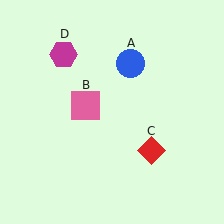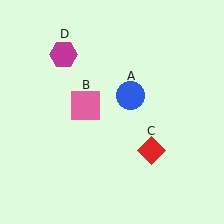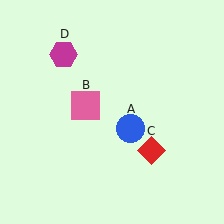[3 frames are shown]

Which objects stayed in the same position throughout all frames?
Pink square (object B) and red diamond (object C) and magenta hexagon (object D) remained stationary.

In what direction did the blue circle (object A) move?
The blue circle (object A) moved down.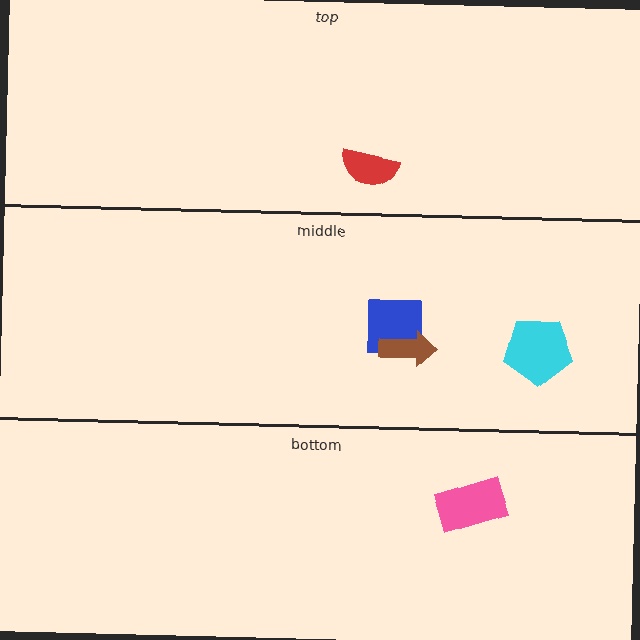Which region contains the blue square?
The middle region.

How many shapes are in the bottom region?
1.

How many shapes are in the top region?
1.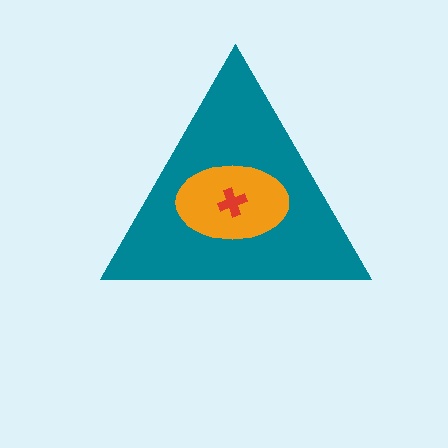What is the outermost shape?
The teal triangle.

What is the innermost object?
The red cross.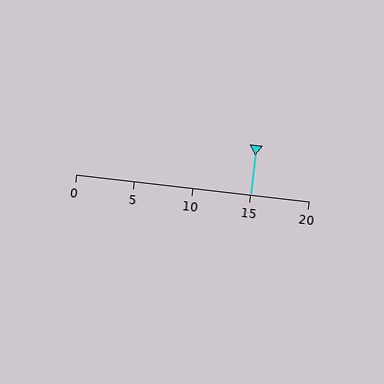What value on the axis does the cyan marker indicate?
The marker indicates approximately 15.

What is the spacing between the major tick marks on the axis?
The major ticks are spaced 5 apart.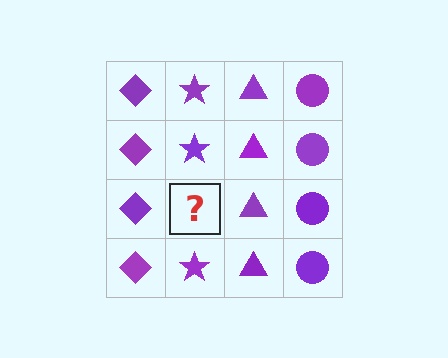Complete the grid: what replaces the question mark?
The question mark should be replaced with a purple star.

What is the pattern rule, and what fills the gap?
The rule is that each column has a consistent shape. The gap should be filled with a purple star.